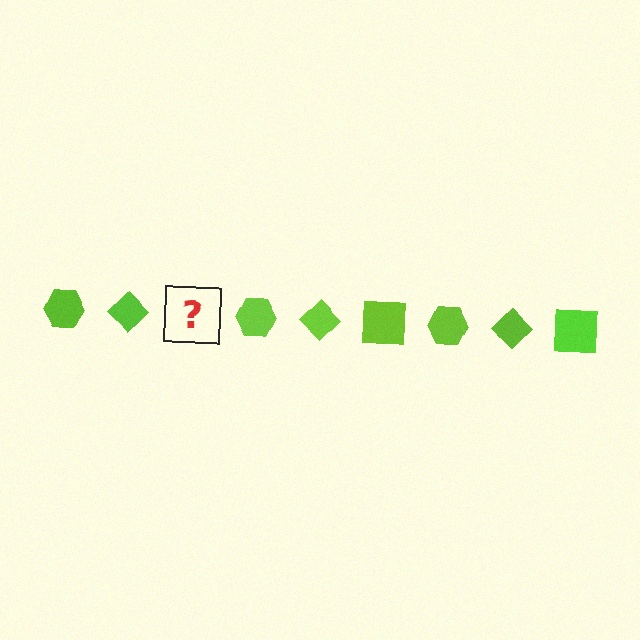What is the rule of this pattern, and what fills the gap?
The rule is that the pattern cycles through hexagon, diamond, square shapes in lime. The gap should be filled with a lime square.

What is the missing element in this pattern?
The missing element is a lime square.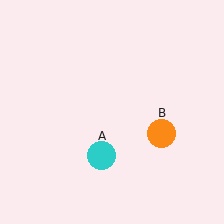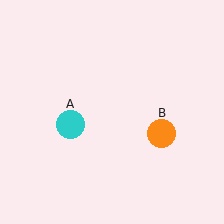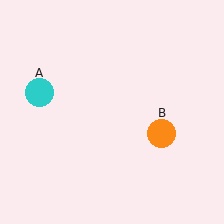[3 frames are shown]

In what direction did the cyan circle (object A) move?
The cyan circle (object A) moved up and to the left.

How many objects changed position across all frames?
1 object changed position: cyan circle (object A).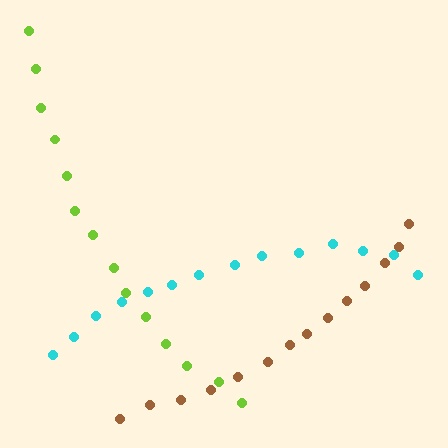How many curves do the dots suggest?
There are 3 distinct paths.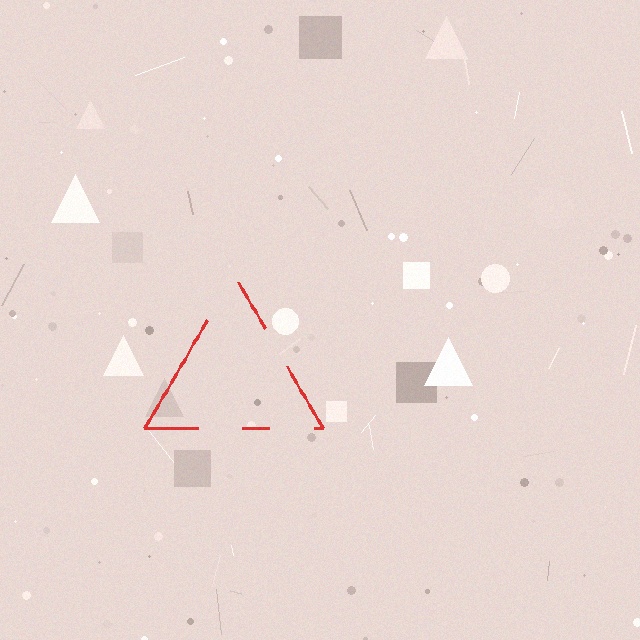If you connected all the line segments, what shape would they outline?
They would outline a triangle.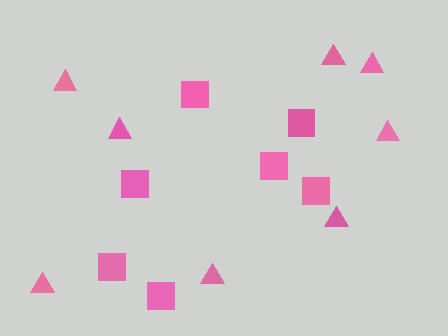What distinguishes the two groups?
There are 2 groups: one group of squares (7) and one group of triangles (8).